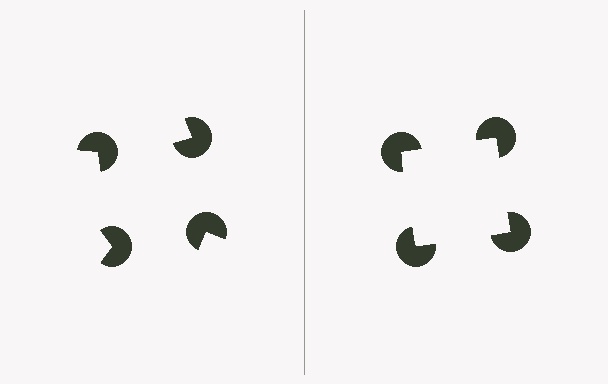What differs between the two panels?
The pac-man discs are positioned identically on both sides; only the wedge orientations differ. On the right they align to a square; on the left they are misaligned.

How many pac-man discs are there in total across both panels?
8 — 4 on each side.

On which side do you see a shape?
An illusory square appears on the right side. On the left side the wedge cuts are rotated, so no coherent shape forms.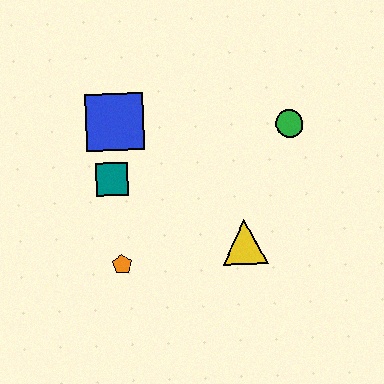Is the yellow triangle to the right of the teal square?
Yes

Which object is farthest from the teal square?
The green circle is farthest from the teal square.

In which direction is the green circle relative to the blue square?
The green circle is to the right of the blue square.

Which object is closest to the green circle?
The yellow triangle is closest to the green circle.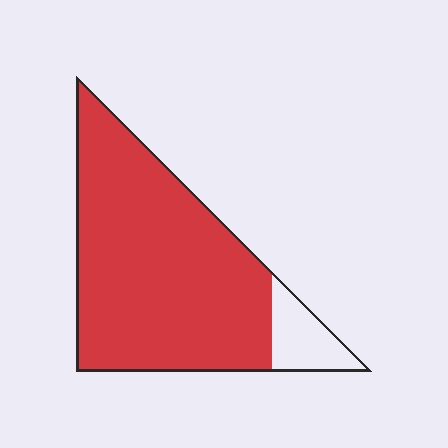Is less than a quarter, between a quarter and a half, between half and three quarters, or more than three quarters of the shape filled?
More than three quarters.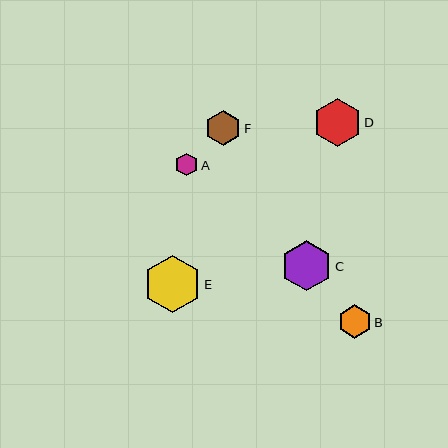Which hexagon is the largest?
Hexagon E is the largest with a size of approximately 57 pixels.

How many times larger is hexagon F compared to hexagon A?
Hexagon F is approximately 1.6 times the size of hexagon A.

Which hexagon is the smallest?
Hexagon A is the smallest with a size of approximately 22 pixels.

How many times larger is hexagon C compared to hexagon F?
Hexagon C is approximately 1.4 times the size of hexagon F.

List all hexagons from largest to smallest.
From largest to smallest: E, C, D, F, B, A.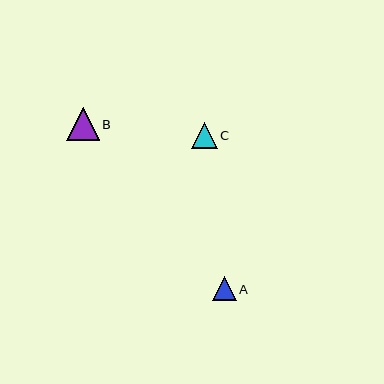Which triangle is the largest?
Triangle B is the largest with a size of approximately 33 pixels.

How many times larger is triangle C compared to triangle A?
Triangle C is approximately 1.1 times the size of triangle A.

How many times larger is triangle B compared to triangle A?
Triangle B is approximately 1.4 times the size of triangle A.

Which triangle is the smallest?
Triangle A is the smallest with a size of approximately 24 pixels.